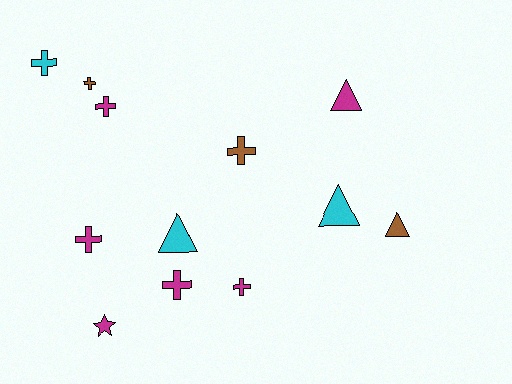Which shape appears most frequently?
Cross, with 7 objects.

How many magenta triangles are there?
There is 1 magenta triangle.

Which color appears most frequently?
Magenta, with 6 objects.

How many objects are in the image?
There are 12 objects.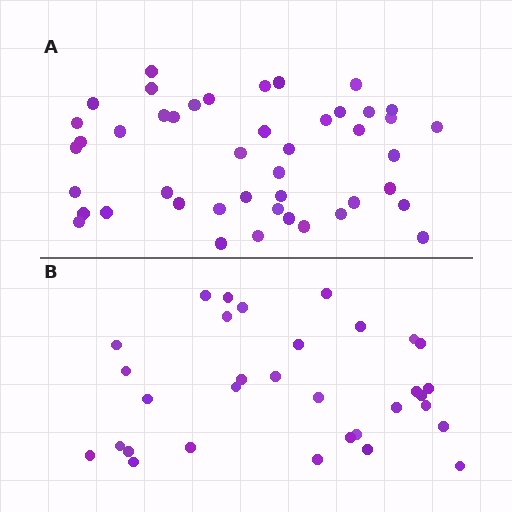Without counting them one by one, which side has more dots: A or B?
Region A (the top region) has more dots.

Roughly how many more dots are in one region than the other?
Region A has approximately 15 more dots than region B.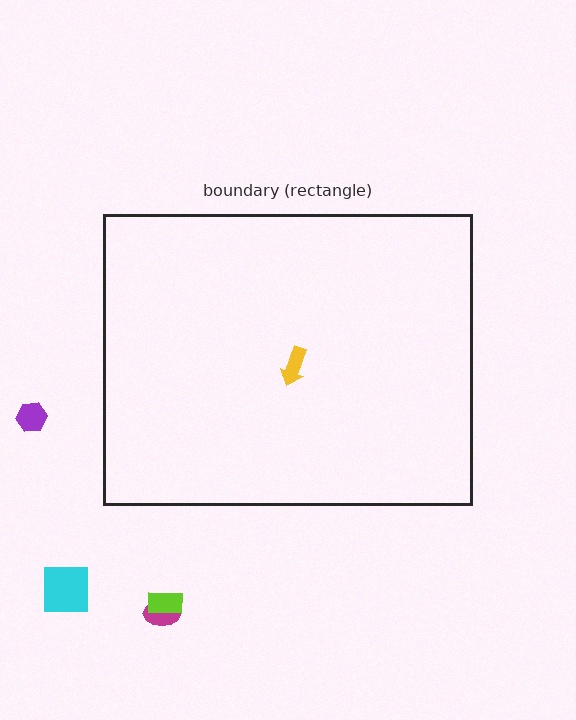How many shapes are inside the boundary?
1 inside, 4 outside.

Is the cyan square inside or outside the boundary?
Outside.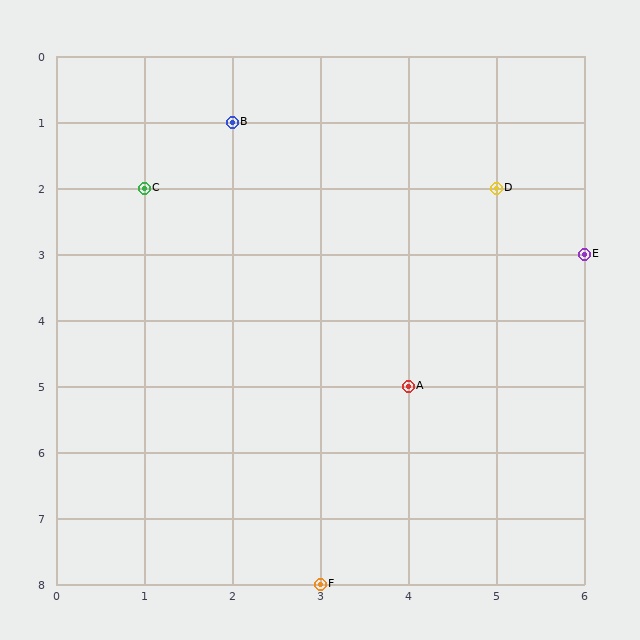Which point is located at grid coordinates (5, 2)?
Point D is at (5, 2).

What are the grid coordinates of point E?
Point E is at grid coordinates (6, 3).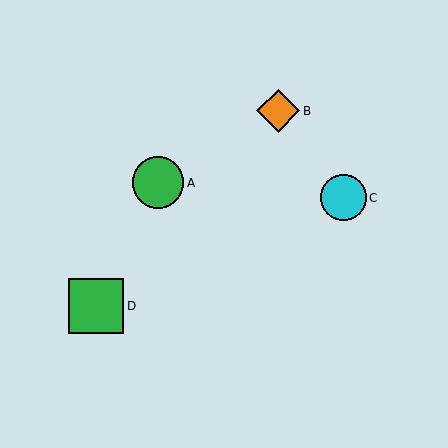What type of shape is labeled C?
Shape C is a cyan circle.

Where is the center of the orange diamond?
The center of the orange diamond is at (278, 111).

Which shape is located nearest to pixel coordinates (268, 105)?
The orange diamond (labeled B) at (278, 111) is nearest to that location.